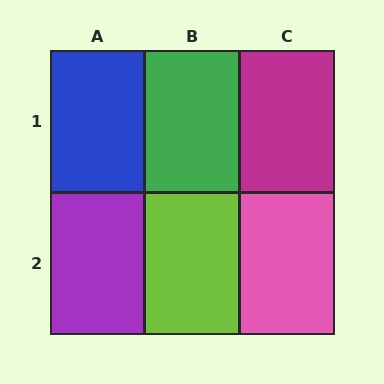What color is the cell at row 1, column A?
Blue.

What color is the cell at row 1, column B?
Green.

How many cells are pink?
1 cell is pink.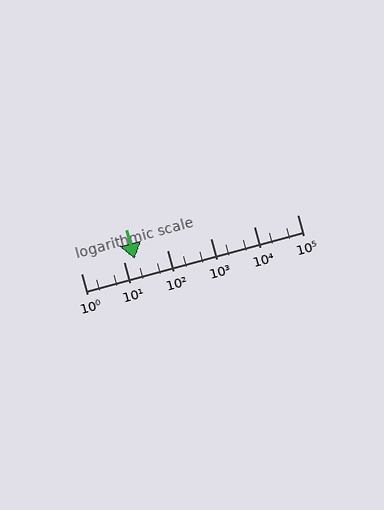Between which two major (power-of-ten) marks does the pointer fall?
The pointer is between 10 and 100.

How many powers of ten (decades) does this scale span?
The scale spans 5 decades, from 1 to 100000.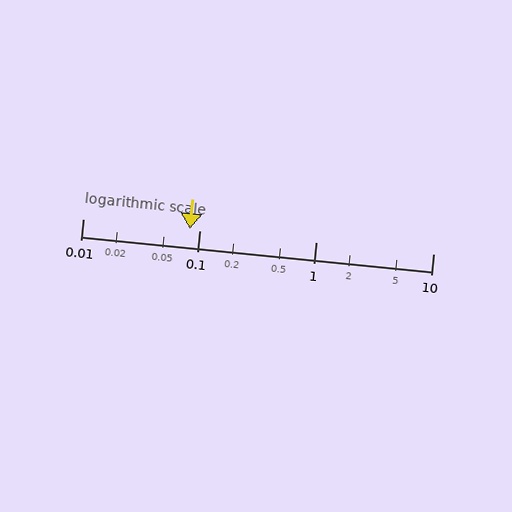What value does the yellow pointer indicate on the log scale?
The pointer indicates approximately 0.082.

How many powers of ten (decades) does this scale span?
The scale spans 3 decades, from 0.01 to 10.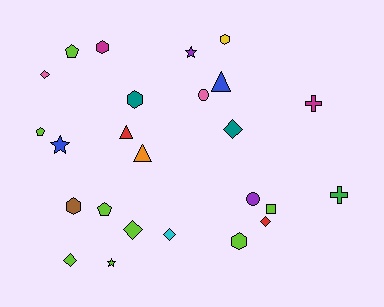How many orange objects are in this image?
There is 1 orange object.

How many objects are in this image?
There are 25 objects.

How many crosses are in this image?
There are 2 crosses.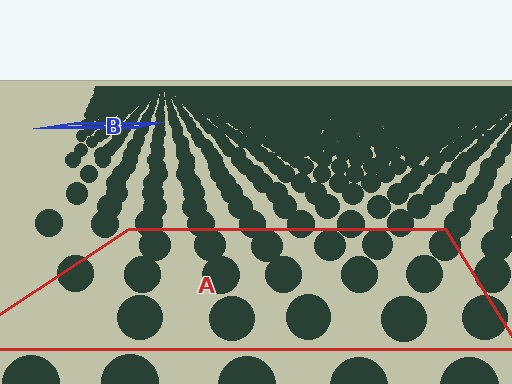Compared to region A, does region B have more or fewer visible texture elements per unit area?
Region B has more texture elements per unit area — they are packed more densely because it is farther away.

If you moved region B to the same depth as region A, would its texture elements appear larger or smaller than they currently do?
They would appear larger. At a closer depth, the same texture elements are projected at a bigger on-screen size.